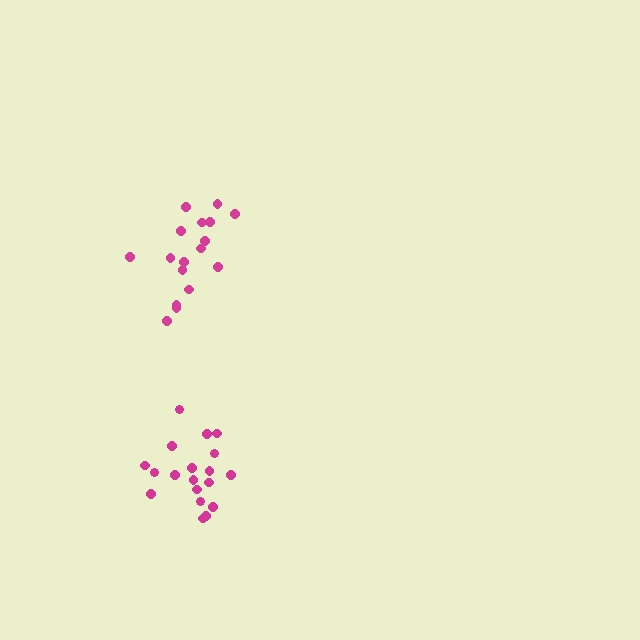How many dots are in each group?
Group 1: 17 dots, Group 2: 19 dots (36 total).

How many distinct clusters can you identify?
There are 2 distinct clusters.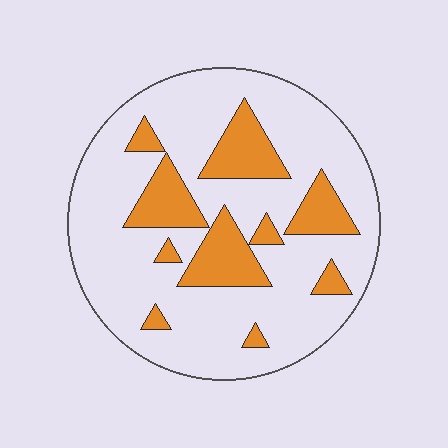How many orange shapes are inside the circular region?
10.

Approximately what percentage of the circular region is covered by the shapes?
Approximately 25%.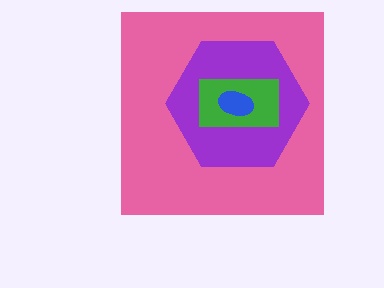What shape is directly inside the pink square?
The purple hexagon.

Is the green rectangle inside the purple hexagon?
Yes.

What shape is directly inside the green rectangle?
The blue ellipse.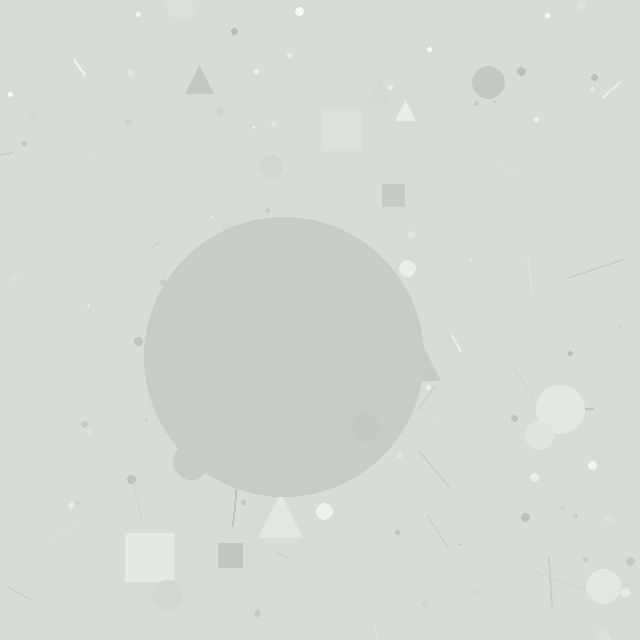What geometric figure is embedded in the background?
A circle is embedded in the background.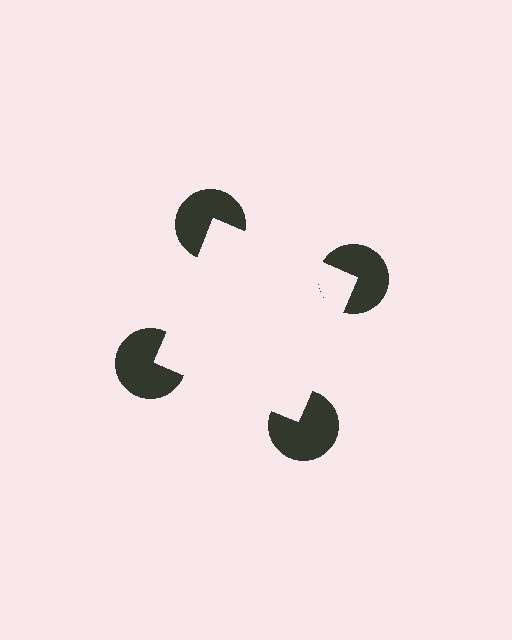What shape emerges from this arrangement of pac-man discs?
An illusory square — its edges are inferred from the aligned wedge cuts in the pac-man discs, not physically drawn.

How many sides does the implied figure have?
4 sides.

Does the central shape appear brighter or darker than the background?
It typically appears slightly brighter than the background, even though no actual brightness change is drawn.